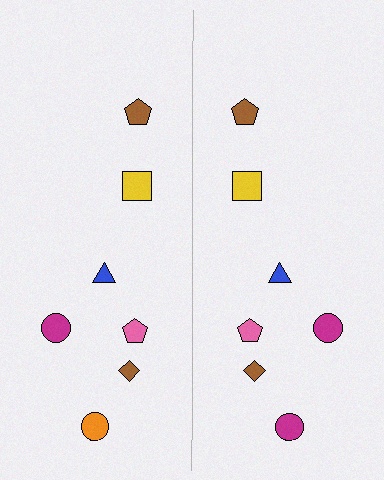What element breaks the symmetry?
The magenta circle on the right side breaks the symmetry — its mirror counterpart is orange.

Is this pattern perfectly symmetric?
No, the pattern is not perfectly symmetric. The magenta circle on the right side breaks the symmetry — its mirror counterpart is orange.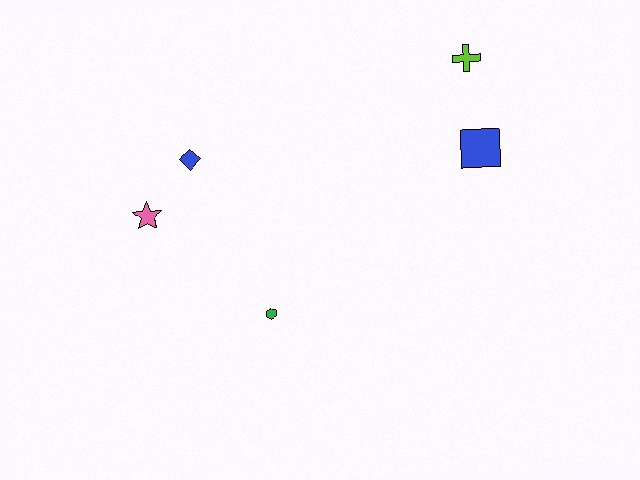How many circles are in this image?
There are no circles.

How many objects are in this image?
There are 5 objects.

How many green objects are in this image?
There is 1 green object.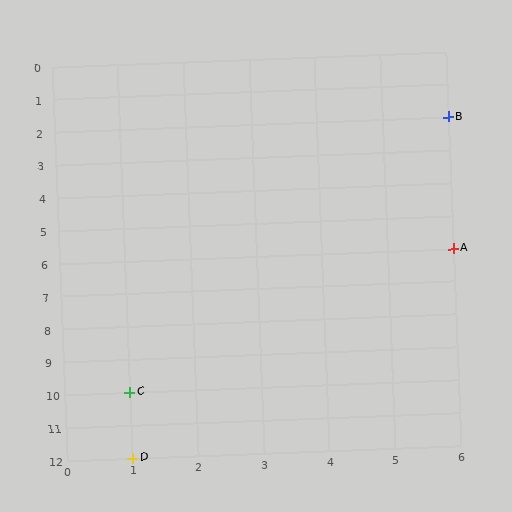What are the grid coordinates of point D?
Point D is at grid coordinates (1, 12).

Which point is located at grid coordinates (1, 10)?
Point C is at (1, 10).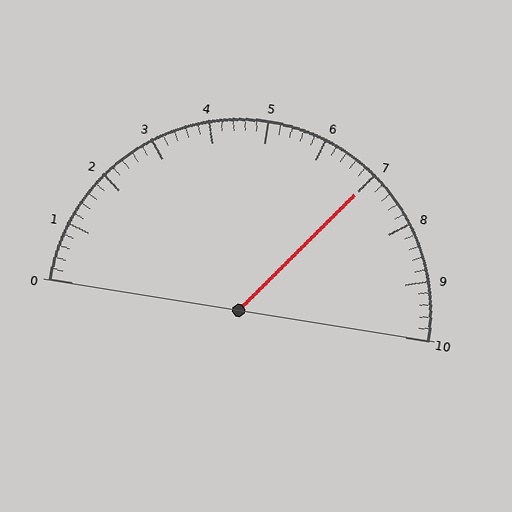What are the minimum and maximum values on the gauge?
The gauge ranges from 0 to 10.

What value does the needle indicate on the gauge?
The needle indicates approximately 7.0.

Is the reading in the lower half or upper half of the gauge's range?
The reading is in the upper half of the range (0 to 10).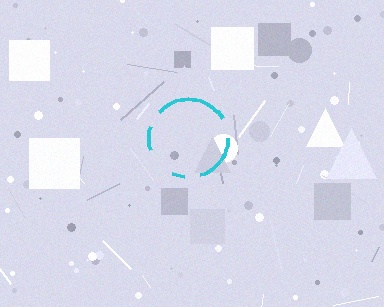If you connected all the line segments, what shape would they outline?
They would outline a circle.